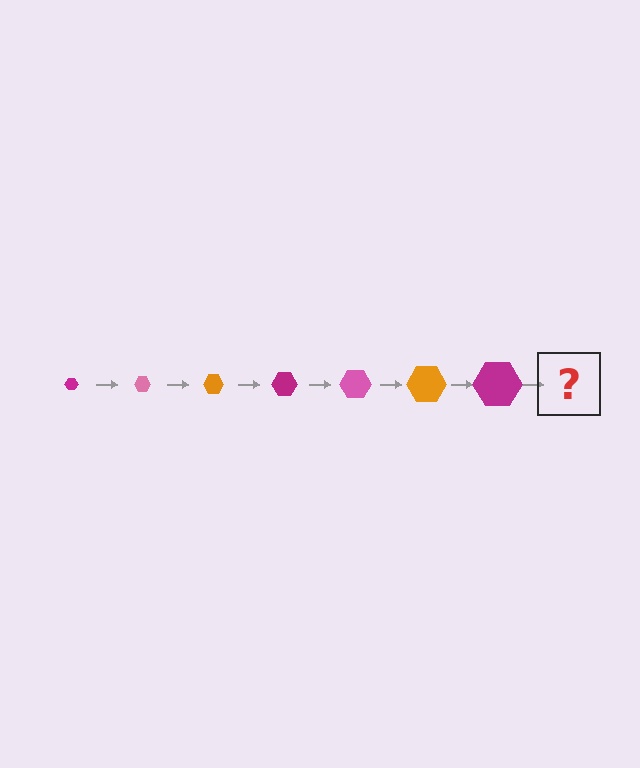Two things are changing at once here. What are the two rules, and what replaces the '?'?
The two rules are that the hexagon grows larger each step and the color cycles through magenta, pink, and orange. The '?' should be a pink hexagon, larger than the previous one.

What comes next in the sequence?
The next element should be a pink hexagon, larger than the previous one.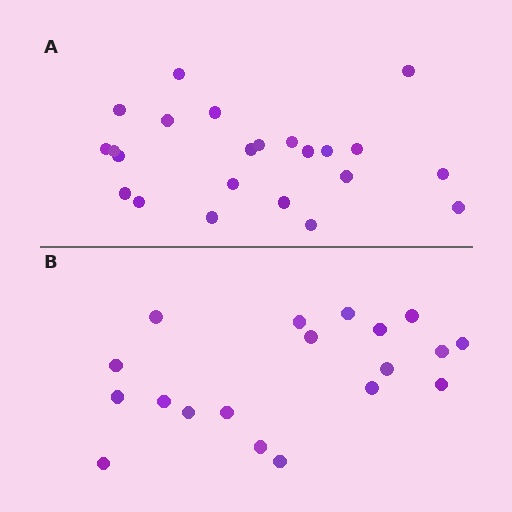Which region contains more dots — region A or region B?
Region A (the top region) has more dots.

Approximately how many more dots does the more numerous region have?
Region A has about 4 more dots than region B.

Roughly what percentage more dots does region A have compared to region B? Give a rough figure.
About 20% more.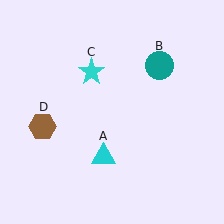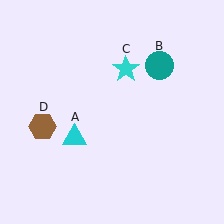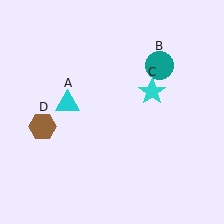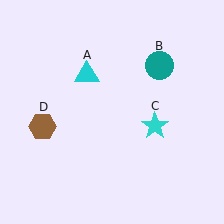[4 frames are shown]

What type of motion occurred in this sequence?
The cyan triangle (object A), cyan star (object C) rotated clockwise around the center of the scene.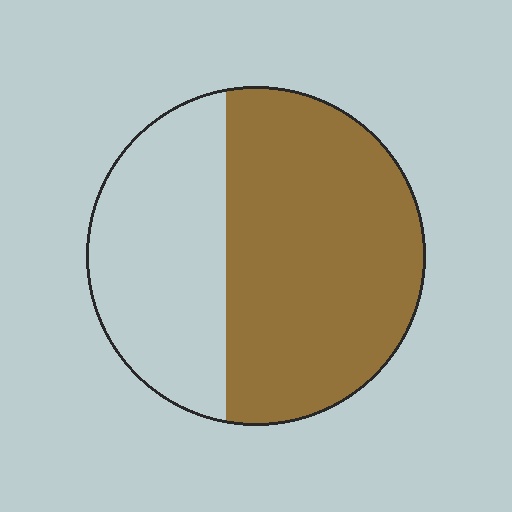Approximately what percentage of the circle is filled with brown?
Approximately 60%.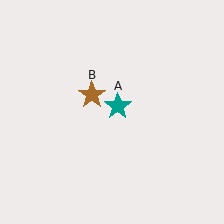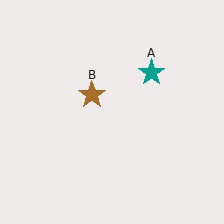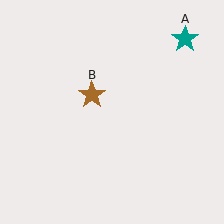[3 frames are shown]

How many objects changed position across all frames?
1 object changed position: teal star (object A).